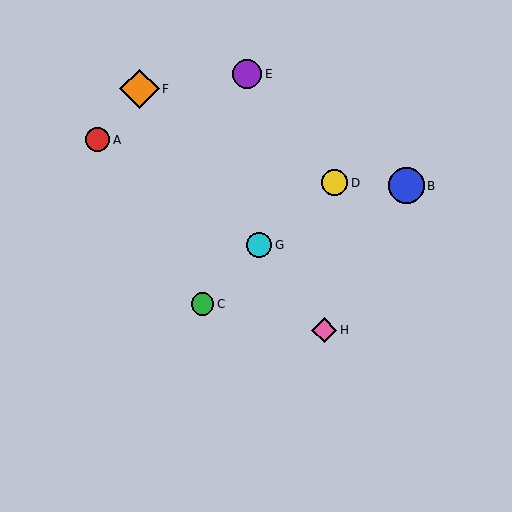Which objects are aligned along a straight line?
Objects F, G, H are aligned along a straight line.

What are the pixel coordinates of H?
Object H is at (324, 330).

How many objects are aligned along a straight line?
3 objects (F, G, H) are aligned along a straight line.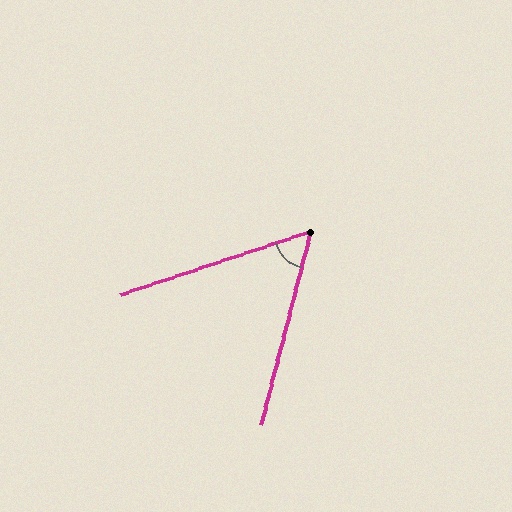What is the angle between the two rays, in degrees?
Approximately 57 degrees.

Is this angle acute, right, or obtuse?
It is acute.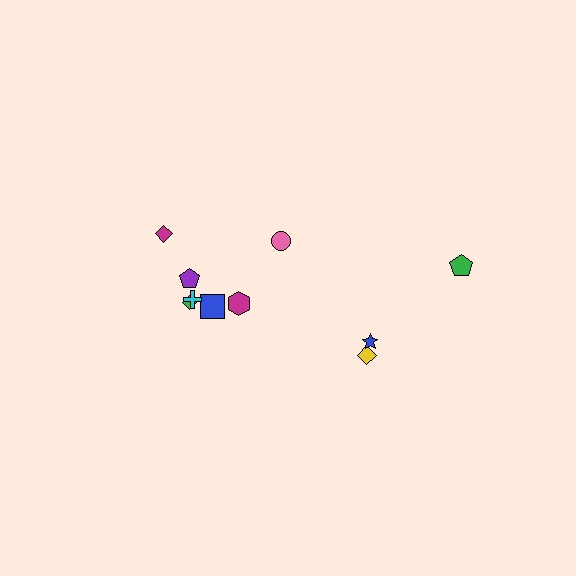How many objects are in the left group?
There are 7 objects.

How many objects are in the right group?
There are 3 objects.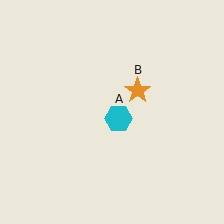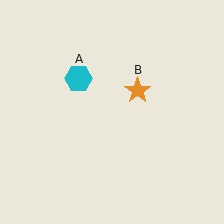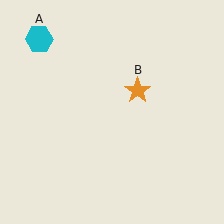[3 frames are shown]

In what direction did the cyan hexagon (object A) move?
The cyan hexagon (object A) moved up and to the left.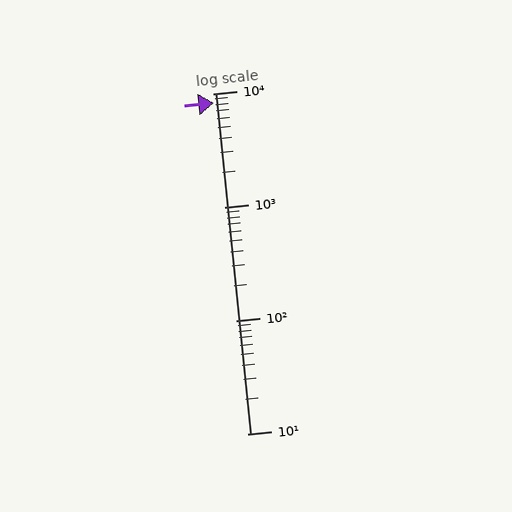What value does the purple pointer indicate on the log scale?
The pointer indicates approximately 8200.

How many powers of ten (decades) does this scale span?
The scale spans 3 decades, from 10 to 10000.